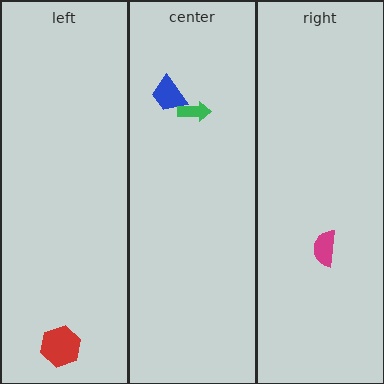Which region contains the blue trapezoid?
The center region.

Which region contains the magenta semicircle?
The right region.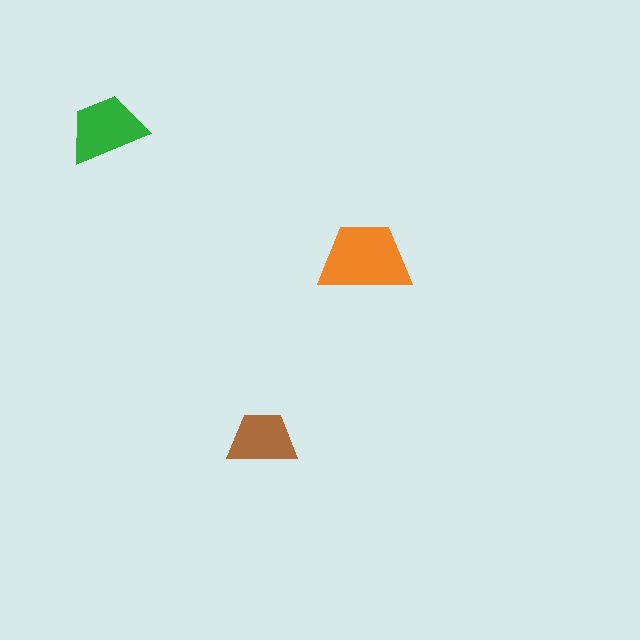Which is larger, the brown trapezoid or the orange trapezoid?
The orange one.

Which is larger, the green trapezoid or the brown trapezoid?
The green one.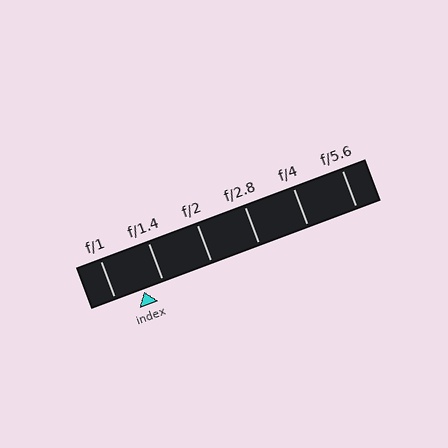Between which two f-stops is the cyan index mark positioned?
The index mark is between f/1 and f/1.4.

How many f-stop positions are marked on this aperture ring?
There are 6 f-stop positions marked.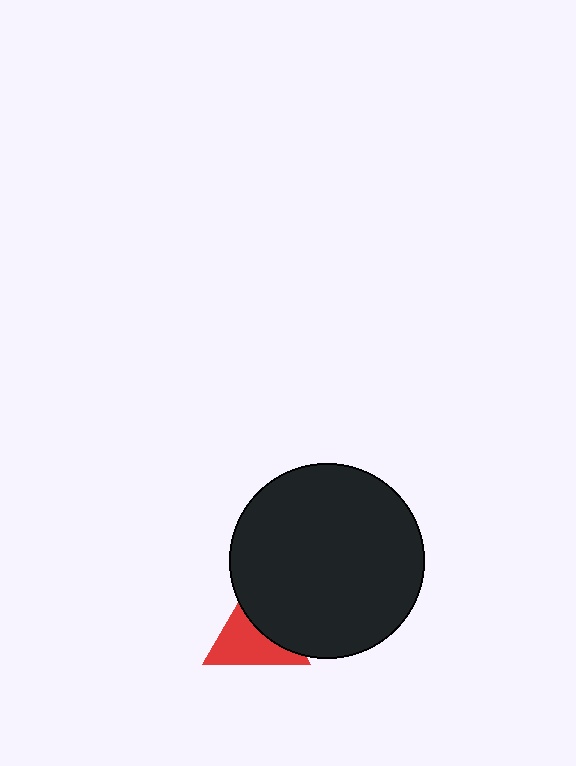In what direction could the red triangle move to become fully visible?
The red triangle could move toward the lower-left. That would shift it out from behind the black circle entirely.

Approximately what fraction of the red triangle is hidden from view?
Roughly 42% of the red triangle is hidden behind the black circle.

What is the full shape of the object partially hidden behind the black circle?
The partially hidden object is a red triangle.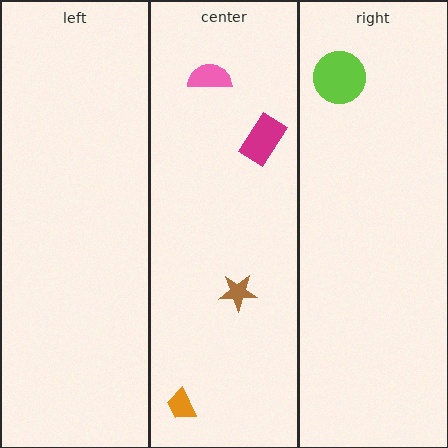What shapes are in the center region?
The brown star, the pink semicircle, the magenta rectangle, the orange trapezoid.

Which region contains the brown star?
The center region.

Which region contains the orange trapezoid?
The center region.